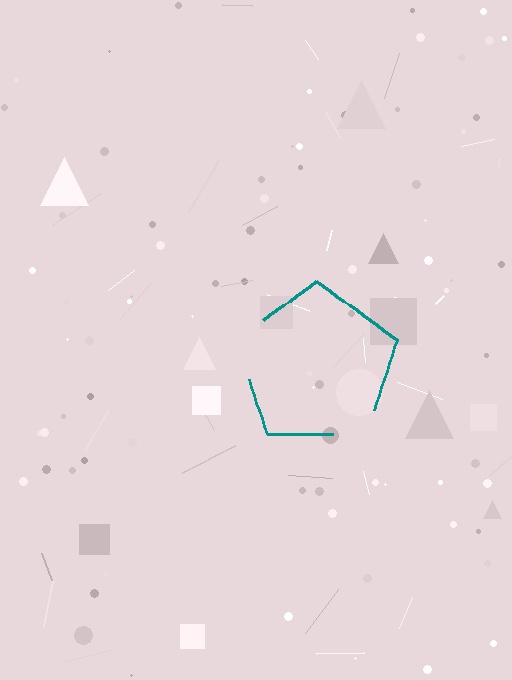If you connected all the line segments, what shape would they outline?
They would outline a pentagon.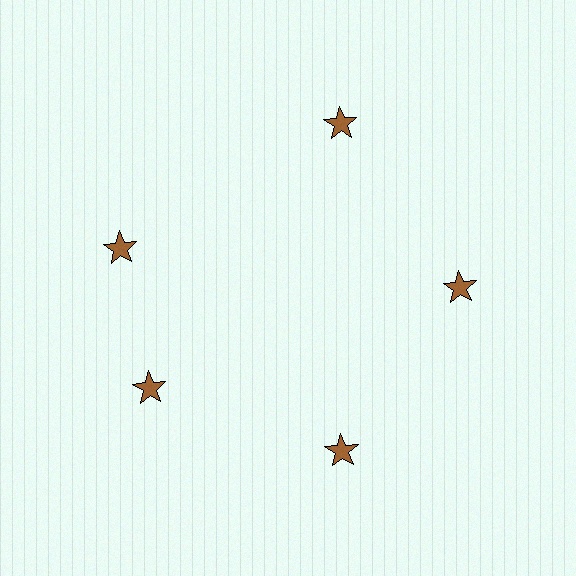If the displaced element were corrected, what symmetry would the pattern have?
It would have 5-fold rotational symmetry — the pattern would map onto itself every 72 degrees.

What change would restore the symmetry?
The symmetry would be restored by rotating it back into even spacing with its neighbors so that all 5 stars sit at equal angles and equal distance from the center.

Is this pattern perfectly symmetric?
No. The 5 brown stars are arranged in a ring, but one element near the 10 o'clock position is rotated out of alignment along the ring, breaking the 5-fold rotational symmetry.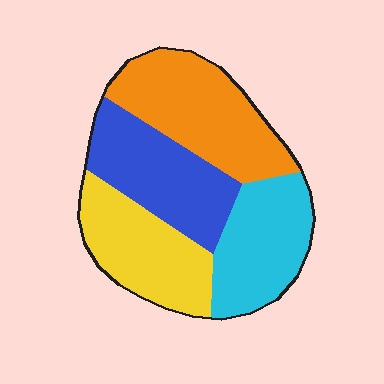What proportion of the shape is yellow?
Yellow covers about 25% of the shape.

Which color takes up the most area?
Orange, at roughly 30%.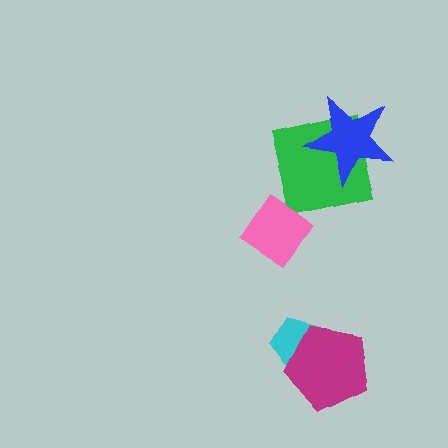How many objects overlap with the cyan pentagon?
1 object overlaps with the cyan pentagon.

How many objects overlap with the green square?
1 object overlaps with the green square.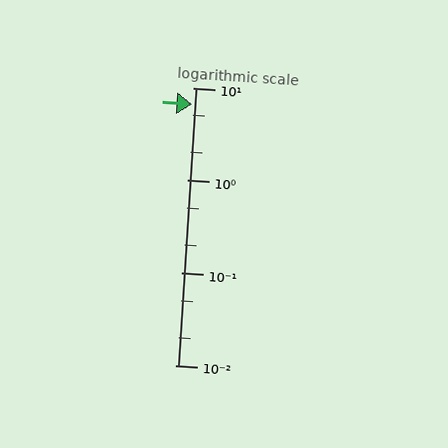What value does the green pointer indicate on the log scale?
The pointer indicates approximately 6.7.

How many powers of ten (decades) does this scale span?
The scale spans 3 decades, from 0.01 to 10.